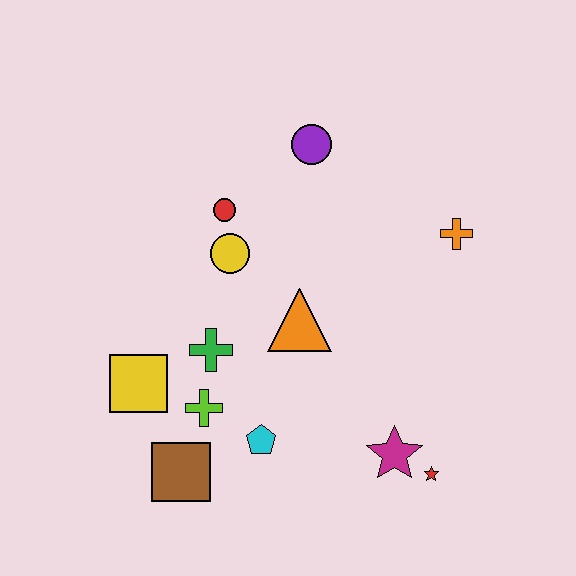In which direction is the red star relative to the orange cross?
The red star is below the orange cross.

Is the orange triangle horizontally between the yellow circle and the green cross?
No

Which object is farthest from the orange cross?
The brown square is farthest from the orange cross.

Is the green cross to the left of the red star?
Yes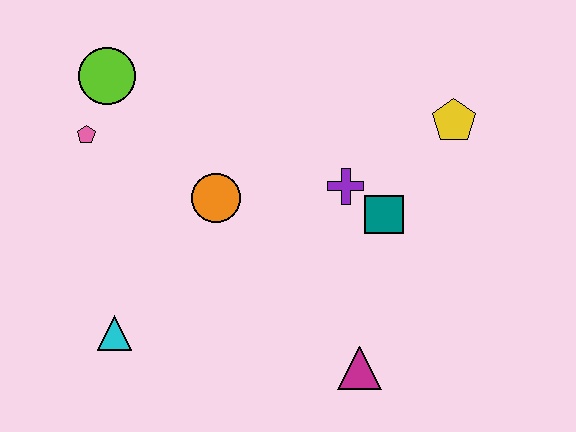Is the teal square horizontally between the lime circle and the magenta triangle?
No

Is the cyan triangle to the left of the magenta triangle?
Yes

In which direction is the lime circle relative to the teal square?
The lime circle is to the left of the teal square.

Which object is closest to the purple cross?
The teal square is closest to the purple cross.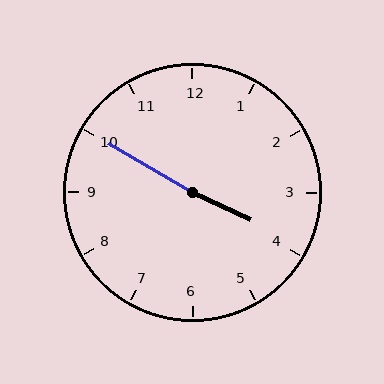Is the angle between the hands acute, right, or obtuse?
It is obtuse.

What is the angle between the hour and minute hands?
Approximately 175 degrees.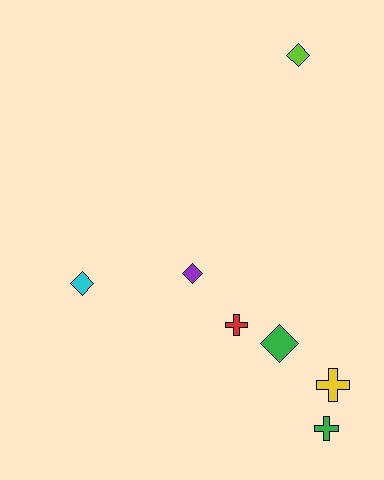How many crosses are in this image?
There are 3 crosses.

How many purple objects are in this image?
There is 1 purple object.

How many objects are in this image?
There are 7 objects.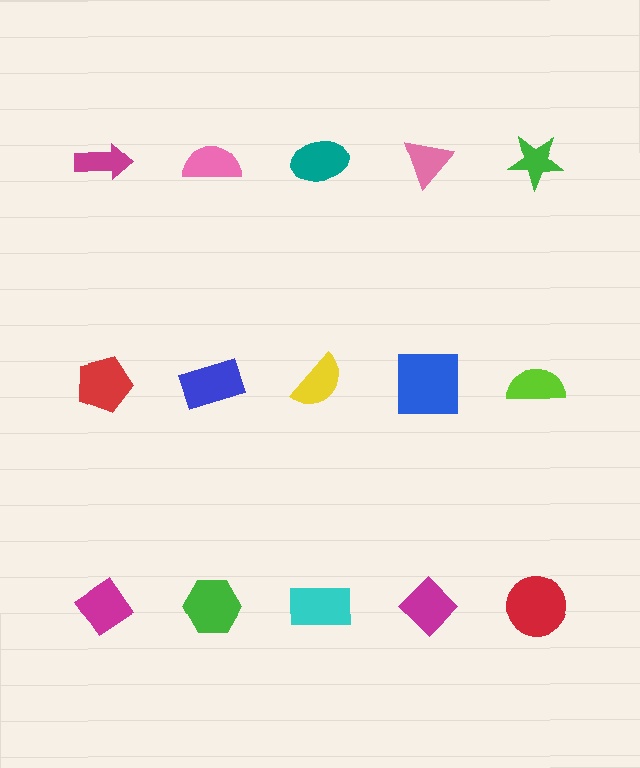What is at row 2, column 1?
A red pentagon.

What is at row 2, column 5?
A lime semicircle.